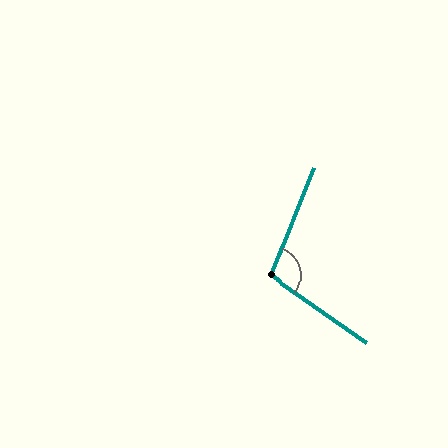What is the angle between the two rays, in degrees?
Approximately 103 degrees.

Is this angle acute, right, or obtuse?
It is obtuse.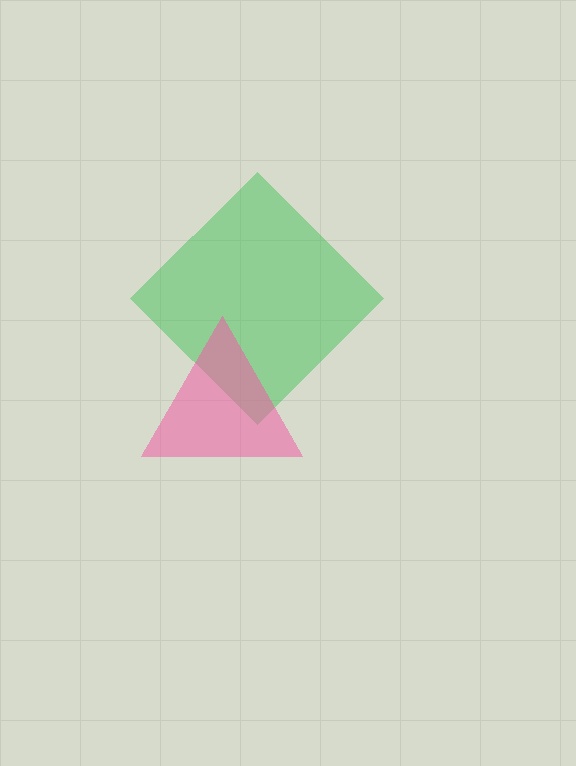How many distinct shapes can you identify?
There are 2 distinct shapes: a green diamond, a pink triangle.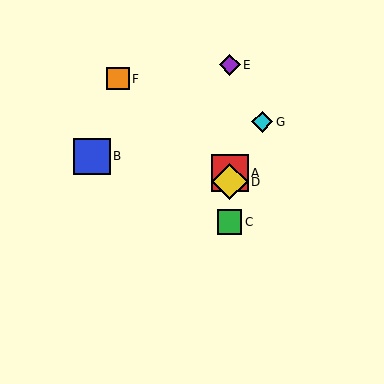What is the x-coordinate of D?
Object D is at x≈230.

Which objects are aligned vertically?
Objects A, C, D, E are aligned vertically.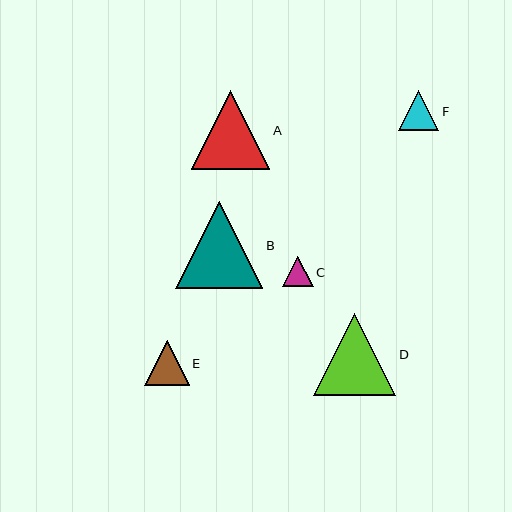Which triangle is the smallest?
Triangle C is the smallest with a size of approximately 30 pixels.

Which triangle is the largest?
Triangle B is the largest with a size of approximately 87 pixels.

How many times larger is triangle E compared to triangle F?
Triangle E is approximately 1.1 times the size of triangle F.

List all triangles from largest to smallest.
From largest to smallest: B, D, A, E, F, C.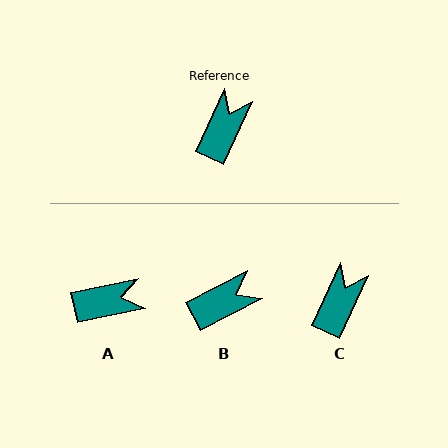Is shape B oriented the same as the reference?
No, it is off by about 39 degrees.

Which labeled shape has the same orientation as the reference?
C.